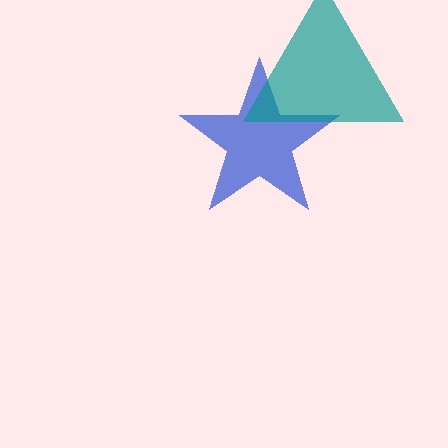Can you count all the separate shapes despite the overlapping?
Yes, there are 2 separate shapes.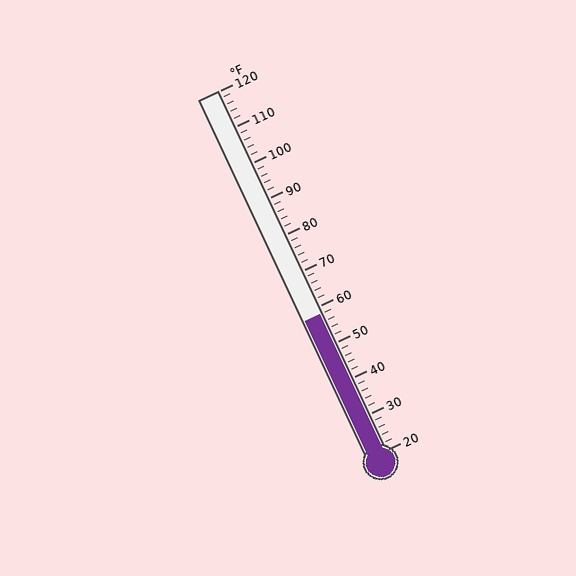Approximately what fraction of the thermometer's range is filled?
The thermometer is filled to approximately 40% of its range.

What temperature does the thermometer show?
The thermometer shows approximately 58°F.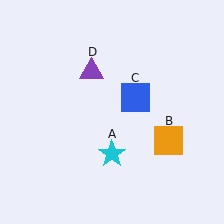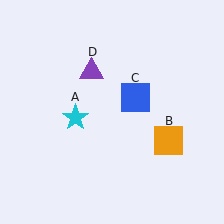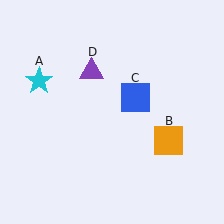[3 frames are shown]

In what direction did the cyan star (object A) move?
The cyan star (object A) moved up and to the left.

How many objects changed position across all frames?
1 object changed position: cyan star (object A).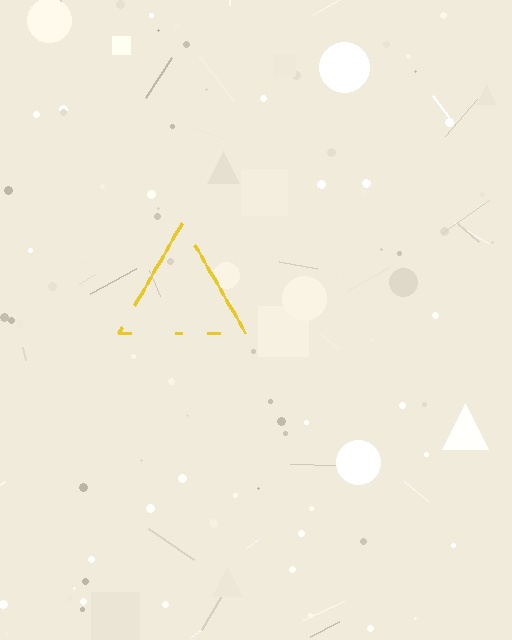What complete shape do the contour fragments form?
The contour fragments form a triangle.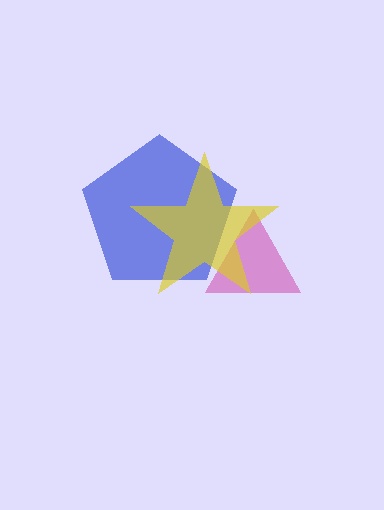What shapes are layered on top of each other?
The layered shapes are: a blue pentagon, a magenta triangle, a yellow star.